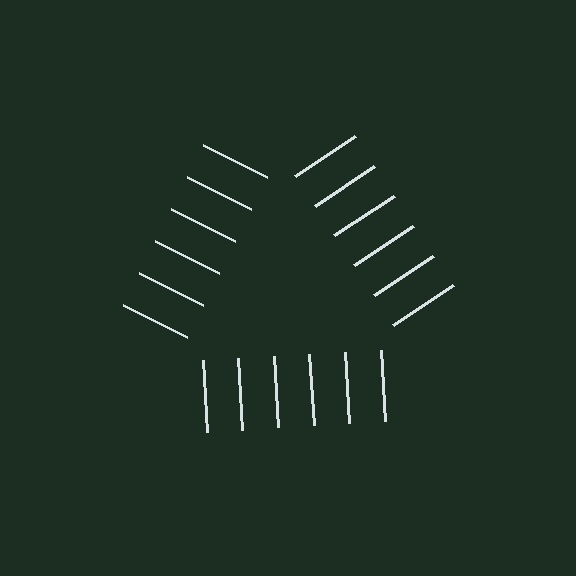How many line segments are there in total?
18 — 6 along each of the 3 edges.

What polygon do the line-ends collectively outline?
An illusory triangle — the line segments terminate on its edges but no continuous stroke is drawn.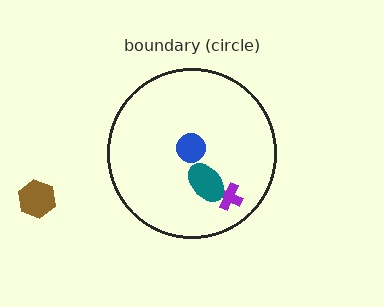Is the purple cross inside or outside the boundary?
Inside.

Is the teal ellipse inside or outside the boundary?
Inside.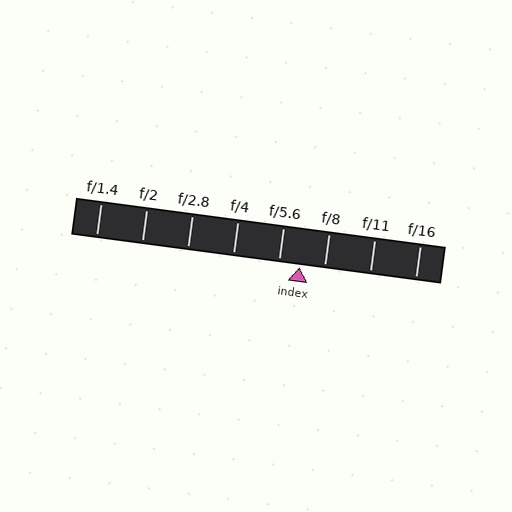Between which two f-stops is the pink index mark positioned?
The index mark is between f/5.6 and f/8.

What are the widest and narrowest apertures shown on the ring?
The widest aperture shown is f/1.4 and the narrowest is f/16.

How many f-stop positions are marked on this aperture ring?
There are 8 f-stop positions marked.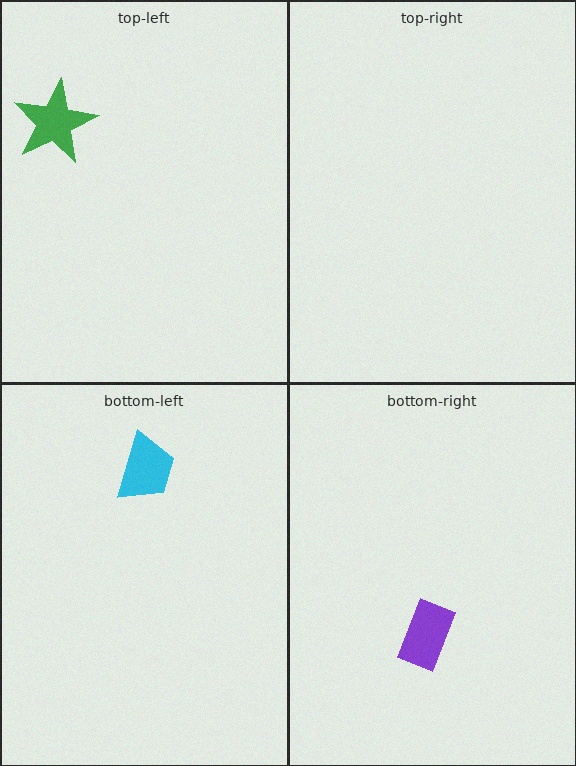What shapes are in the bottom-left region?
The cyan trapezoid.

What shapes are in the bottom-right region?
The purple rectangle.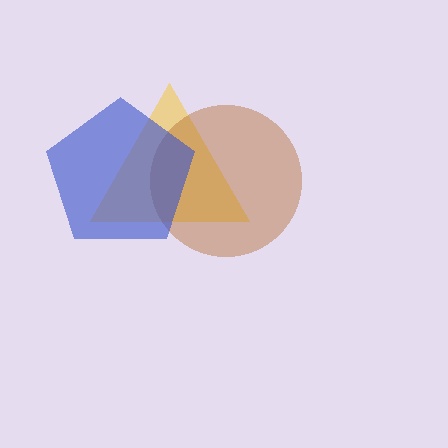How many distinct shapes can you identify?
There are 3 distinct shapes: a yellow triangle, a brown circle, a blue pentagon.